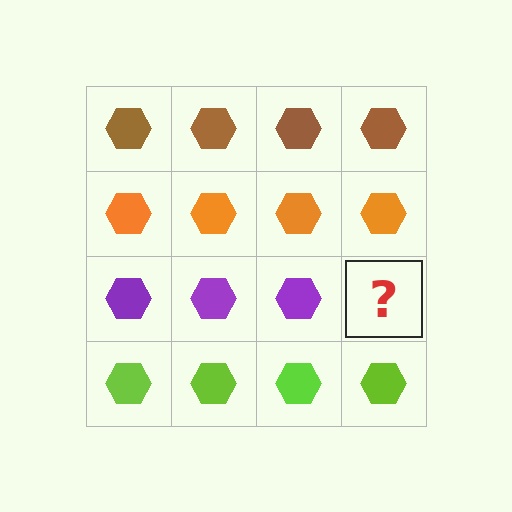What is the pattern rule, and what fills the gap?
The rule is that each row has a consistent color. The gap should be filled with a purple hexagon.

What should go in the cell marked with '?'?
The missing cell should contain a purple hexagon.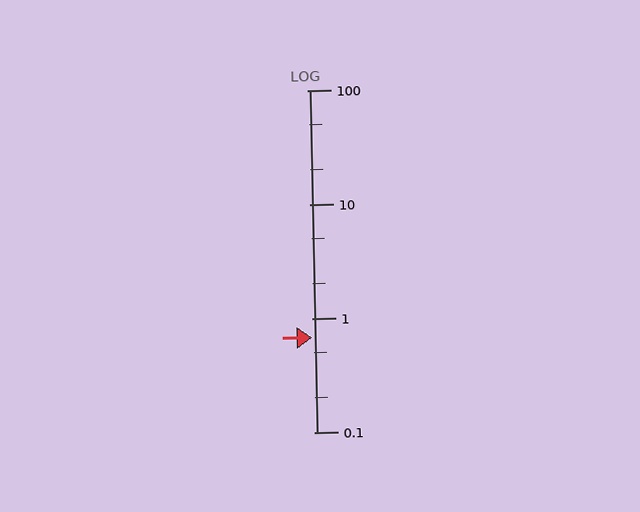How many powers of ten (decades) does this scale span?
The scale spans 3 decades, from 0.1 to 100.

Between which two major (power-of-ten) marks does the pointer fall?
The pointer is between 0.1 and 1.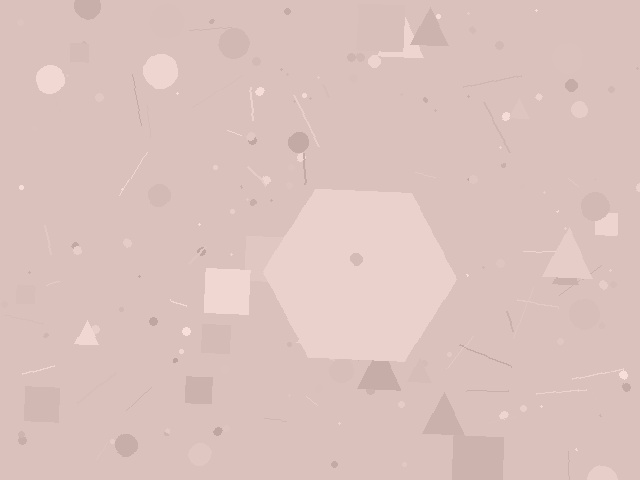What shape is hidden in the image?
A hexagon is hidden in the image.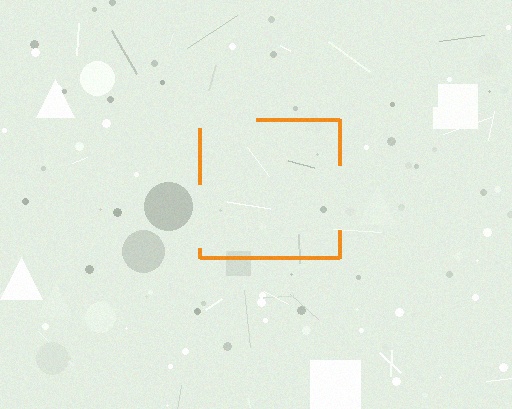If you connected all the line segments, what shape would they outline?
They would outline a square.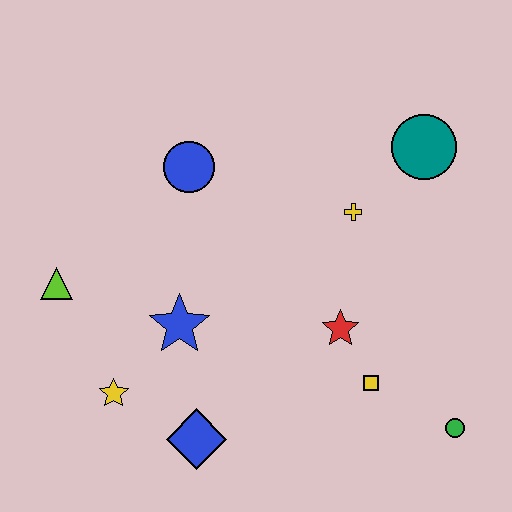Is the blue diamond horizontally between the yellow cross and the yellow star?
Yes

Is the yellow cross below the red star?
No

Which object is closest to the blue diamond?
The yellow star is closest to the blue diamond.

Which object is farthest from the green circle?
The lime triangle is farthest from the green circle.